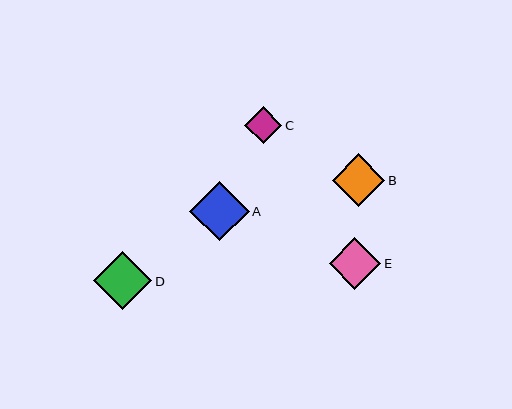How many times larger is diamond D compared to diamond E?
Diamond D is approximately 1.1 times the size of diamond E.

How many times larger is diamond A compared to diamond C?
Diamond A is approximately 1.6 times the size of diamond C.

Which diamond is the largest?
Diamond A is the largest with a size of approximately 59 pixels.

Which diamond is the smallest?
Diamond C is the smallest with a size of approximately 37 pixels.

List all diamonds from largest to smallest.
From largest to smallest: A, D, B, E, C.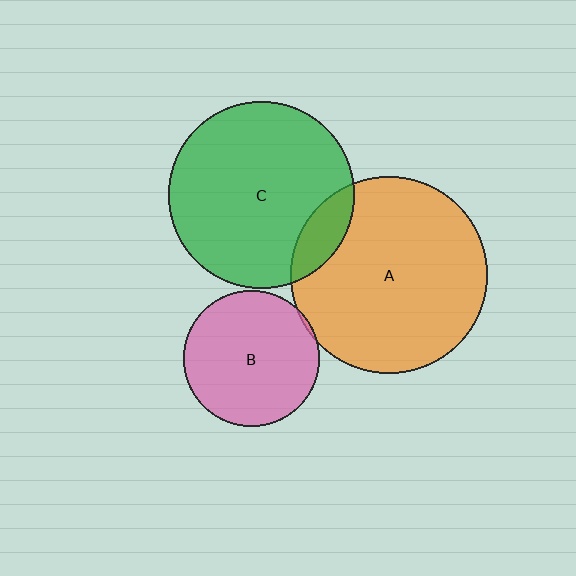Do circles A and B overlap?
Yes.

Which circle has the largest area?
Circle A (orange).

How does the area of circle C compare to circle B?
Approximately 1.9 times.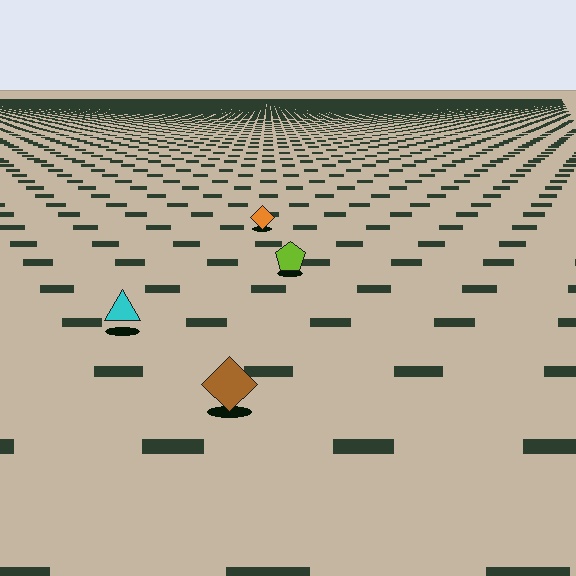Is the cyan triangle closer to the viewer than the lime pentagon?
Yes. The cyan triangle is closer — you can tell from the texture gradient: the ground texture is coarser near it.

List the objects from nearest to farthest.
From nearest to farthest: the brown diamond, the cyan triangle, the lime pentagon, the orange diamond.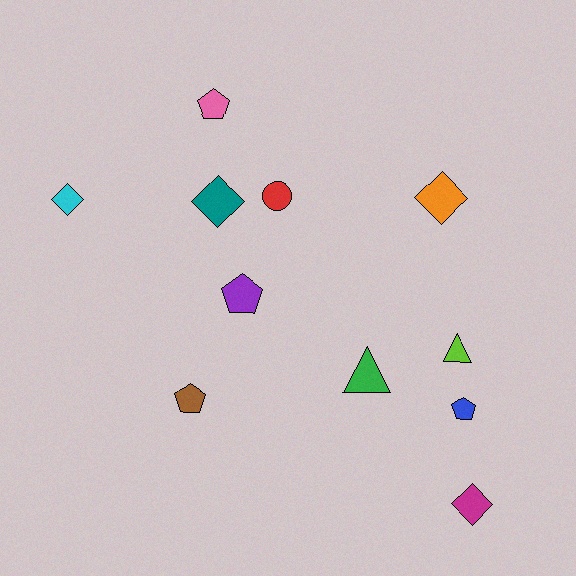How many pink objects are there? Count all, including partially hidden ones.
There is 1 pink object.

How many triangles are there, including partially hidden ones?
There are 2 triangles.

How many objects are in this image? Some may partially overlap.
There are 11 objects.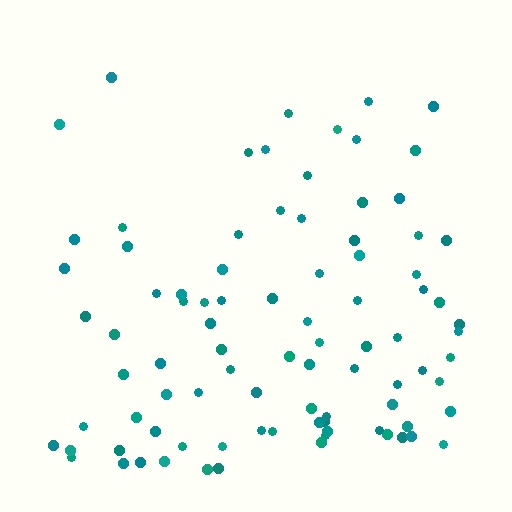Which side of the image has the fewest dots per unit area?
The top.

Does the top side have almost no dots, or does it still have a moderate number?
Still a moderate number, just noticeably fewer than the bottom.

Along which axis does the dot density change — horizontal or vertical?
Vertical.